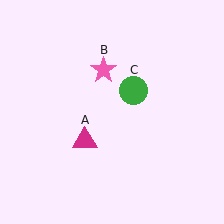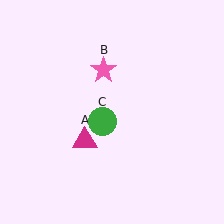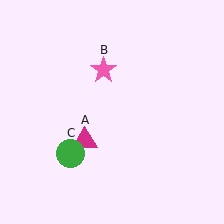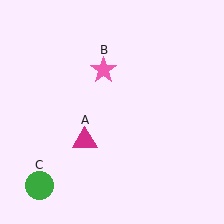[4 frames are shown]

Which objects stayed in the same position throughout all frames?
Magenta triangle (object A) and pink star (object B) remained stationary.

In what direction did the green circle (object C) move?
The green circle (object C) moved down and to the left.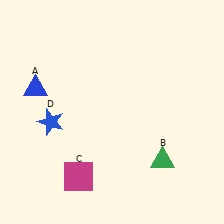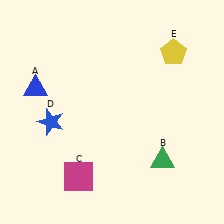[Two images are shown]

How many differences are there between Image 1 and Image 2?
There is 1 difference between the two images.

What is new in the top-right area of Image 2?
A yellow pentagon (E) was added in the top-right area of Image 2.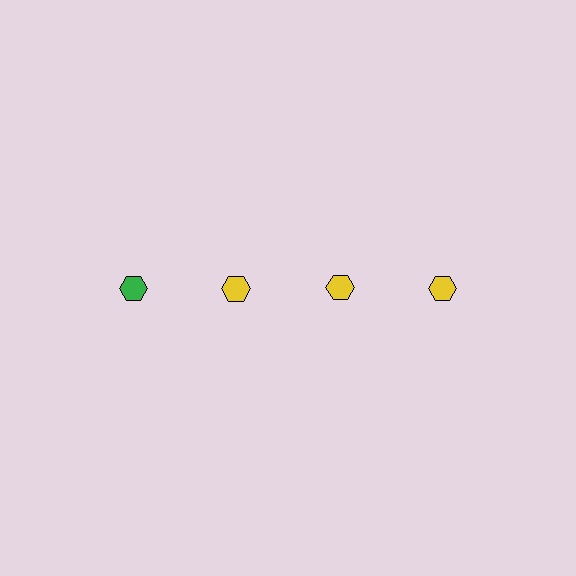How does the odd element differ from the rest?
It has a different color: green instead of yellow.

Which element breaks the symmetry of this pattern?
The green hexagon in the top row, leftmost column breaks the symmetry. All other shapes are yellow hexagons.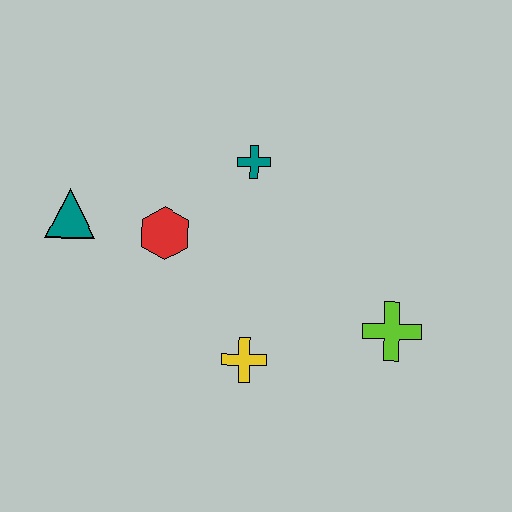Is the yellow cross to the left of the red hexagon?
No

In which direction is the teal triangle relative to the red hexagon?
The teal triangle is to the left of the red hexagon.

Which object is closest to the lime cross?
The yellow cross is closest to the lime cross.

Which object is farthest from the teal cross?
The lime cross is farthest from the teal cross.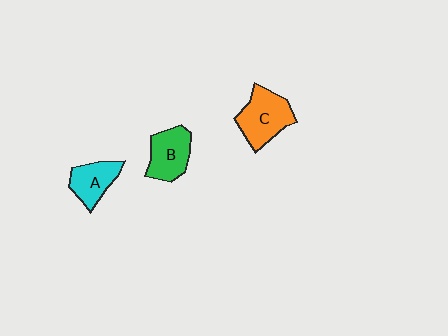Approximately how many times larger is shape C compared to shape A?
Approximately 1.4 times.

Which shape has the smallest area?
Shape A (cyan).